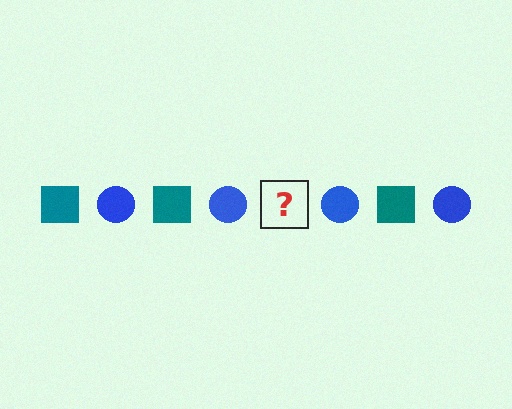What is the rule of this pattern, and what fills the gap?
The rule is that the pattern alternates between teal square and blue circle. The gap should be filled with a teal square.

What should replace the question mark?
The question mark should be replaced with a teal square.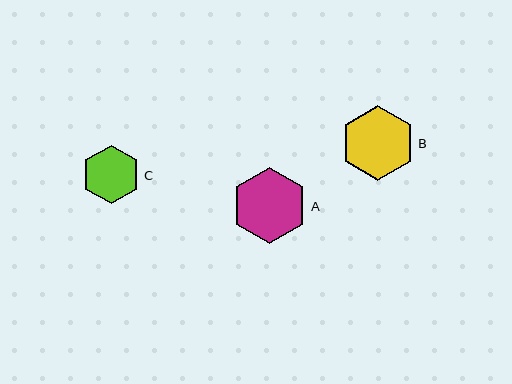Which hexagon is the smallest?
Hexagon C is the smallest with a size of approximately 59 pixels.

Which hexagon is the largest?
Hexagon A is the largest with a size of approximately 76 pixels.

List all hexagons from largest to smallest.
From largest to smallest: A, B, C.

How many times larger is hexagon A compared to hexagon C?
Hexagon A is approximately 1.3 times the size of hexagon C.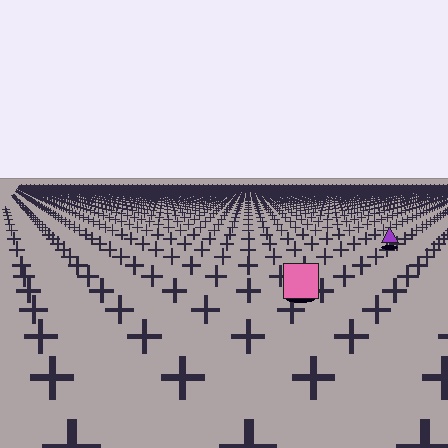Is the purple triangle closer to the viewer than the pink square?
No. The pink square is closer — you can tell from the texture gradient: the ground texture is coarser near it.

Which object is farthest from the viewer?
The purple triangle is farthest from the viewer. It appears smaller and the ground texture around it is denser.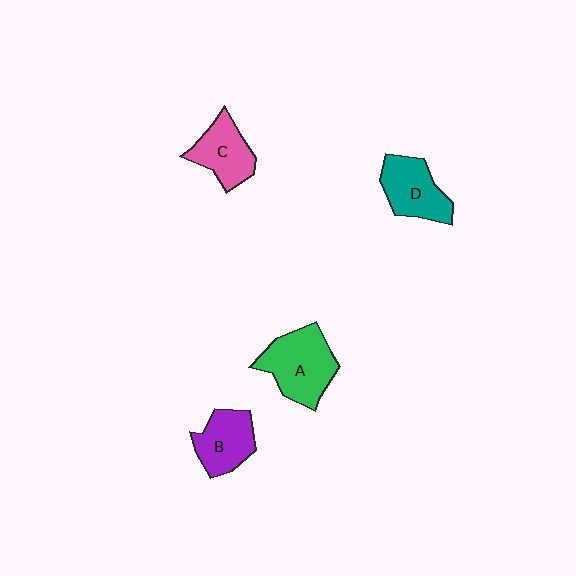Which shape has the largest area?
Shape A (green).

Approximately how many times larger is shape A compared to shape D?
Approximately 1.3 times.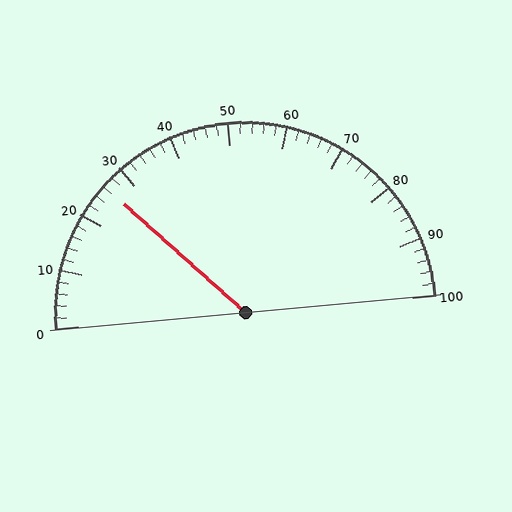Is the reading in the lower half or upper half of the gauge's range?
The reading is in the lower half of the range (0 to 100).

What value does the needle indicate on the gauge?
The needle indicates approximately 26.